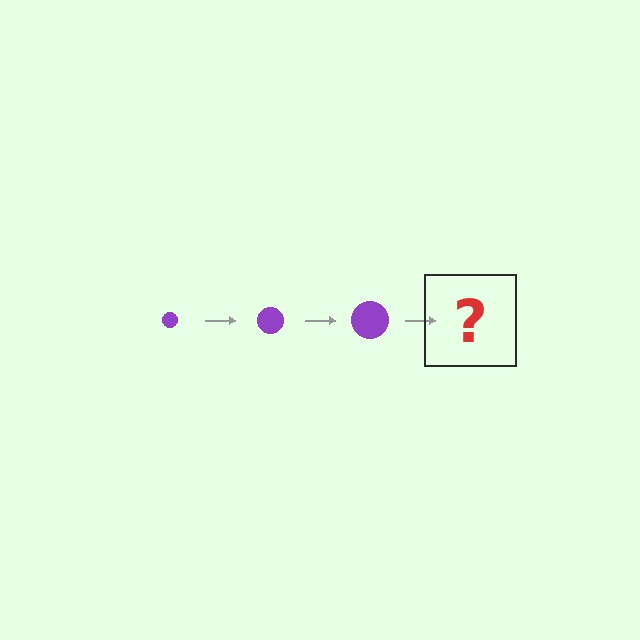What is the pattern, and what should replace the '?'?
The pattern is that the circle gets progressively larger each step. The '?' should be a purple circle, larger than the previous one.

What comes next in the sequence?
The next element should be a purple circle, larger than the previous one.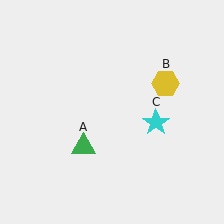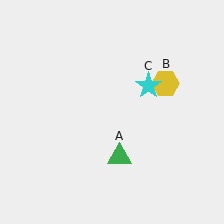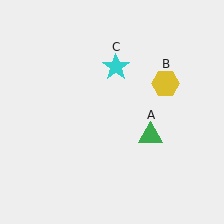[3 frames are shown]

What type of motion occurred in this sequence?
The green triangle (object A), cyan star (object C) rotated counterclockwise around the center of the scene.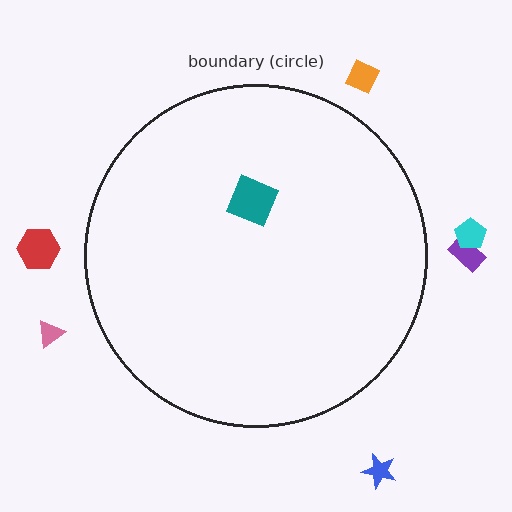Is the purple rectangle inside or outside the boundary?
Outside.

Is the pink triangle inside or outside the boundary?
Outside.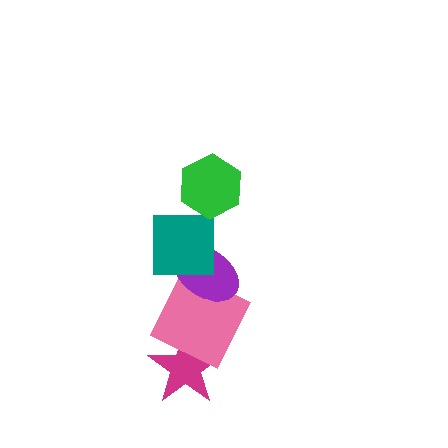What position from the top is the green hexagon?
The green hexagon is 1st from the top.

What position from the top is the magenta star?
The magenta star is 5th from the top.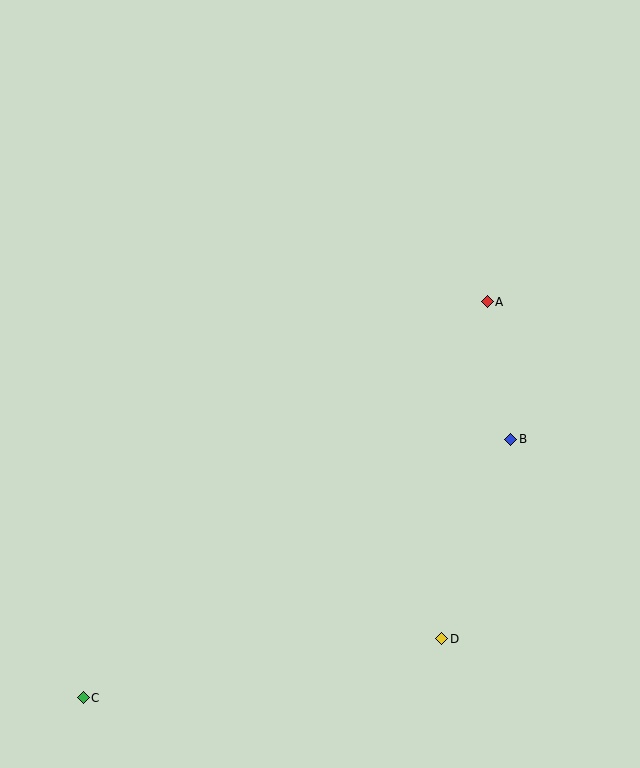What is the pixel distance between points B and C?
The distance between B and C is 499 pixels.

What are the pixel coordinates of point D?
Point D is at (442, 639).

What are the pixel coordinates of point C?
Point C is at (83, 698).